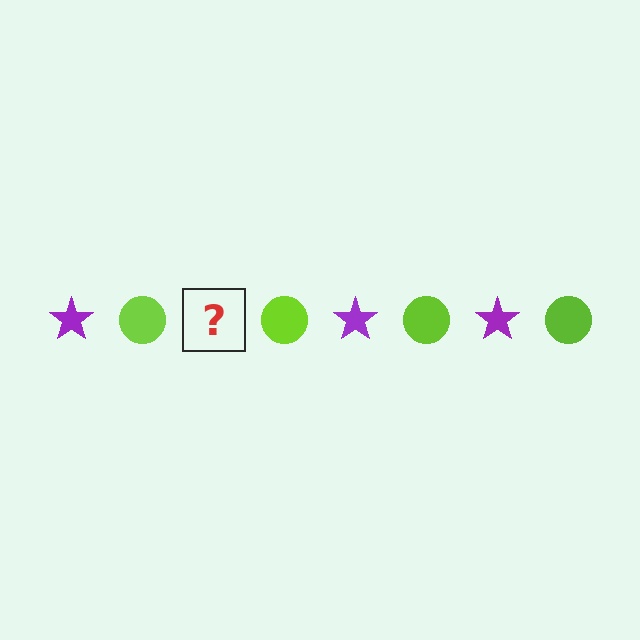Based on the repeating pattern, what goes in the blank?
The blank should be a purple star.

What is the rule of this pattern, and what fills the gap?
The rule is that the pattern alternates between purple star and lime circle. The gap should be filled with a purple star.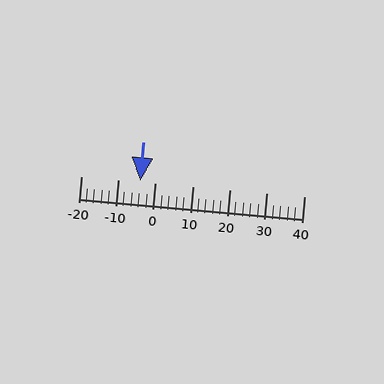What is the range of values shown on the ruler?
The ruler shows values from -20 to 40.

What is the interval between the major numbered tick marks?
The major tick marks are spaced 10 units apart.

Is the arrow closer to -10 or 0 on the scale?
The arrow is closer to 0.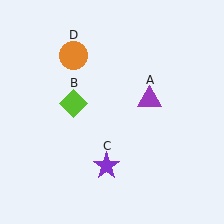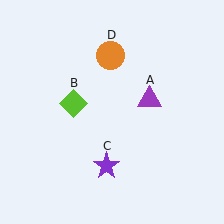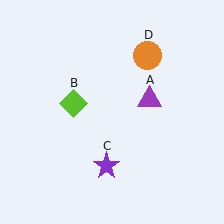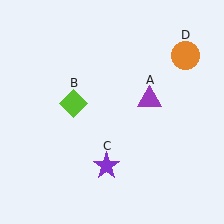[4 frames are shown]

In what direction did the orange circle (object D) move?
The orange circle (object D) moved right.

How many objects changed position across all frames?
1 object changed position: orange circle (object D).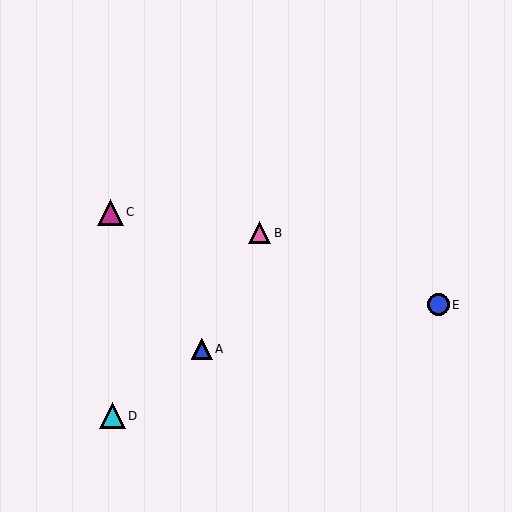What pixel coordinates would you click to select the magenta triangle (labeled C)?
Click at (110, 212) to select the magenta triangle C.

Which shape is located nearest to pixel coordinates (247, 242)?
The pink triangle (labeled B) at (260, 233) is nearest to that location.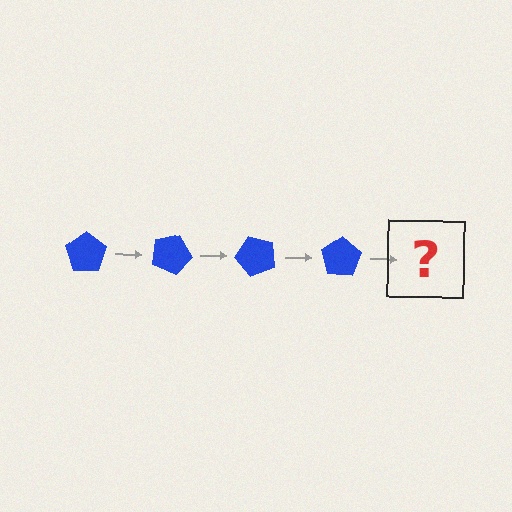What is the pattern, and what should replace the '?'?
The pattern is that the pentagon rotates 25 degrees each step. The '?' should be a blue pentagon rotated 100 degrees.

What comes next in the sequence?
The next element should be a blue pentagon rotated 100 degrees.